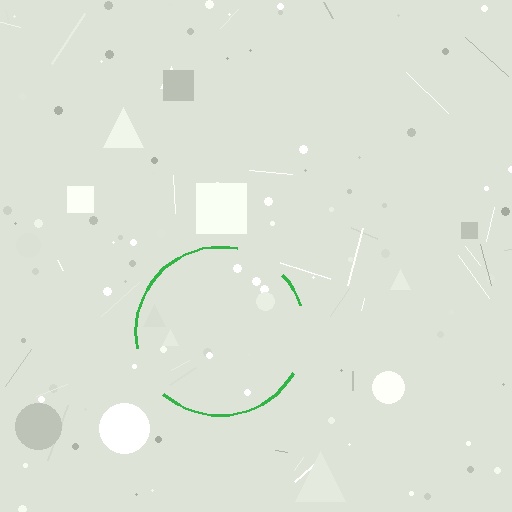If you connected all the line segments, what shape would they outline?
They would outline a circle.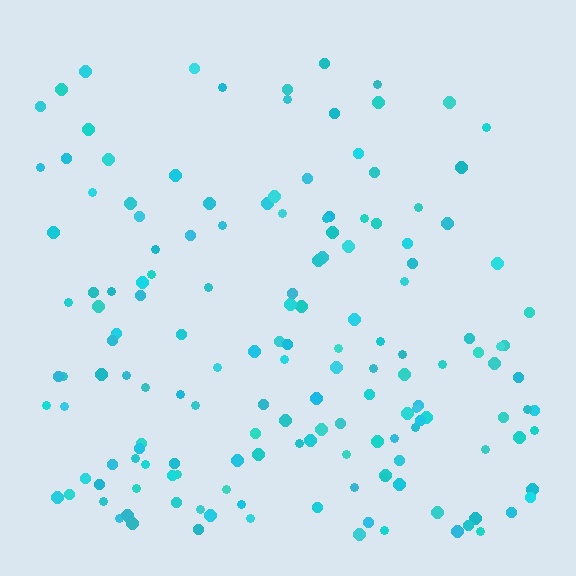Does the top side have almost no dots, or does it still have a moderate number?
Still a moderate number, just noticeably fewer than the bottom.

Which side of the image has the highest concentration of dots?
The bottom.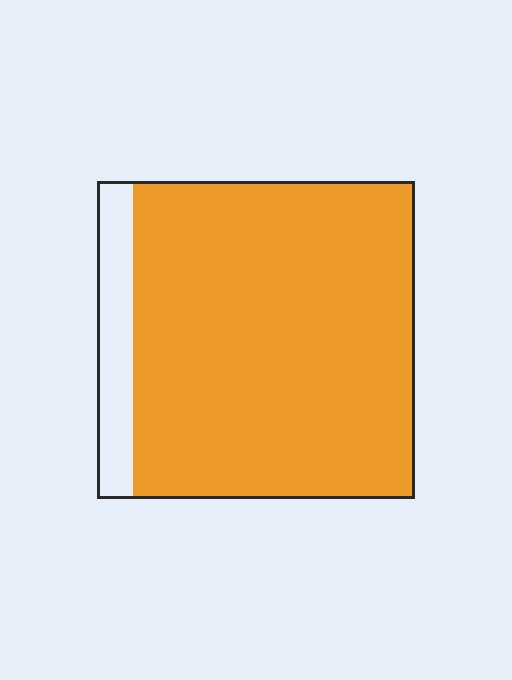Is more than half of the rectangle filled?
Yes.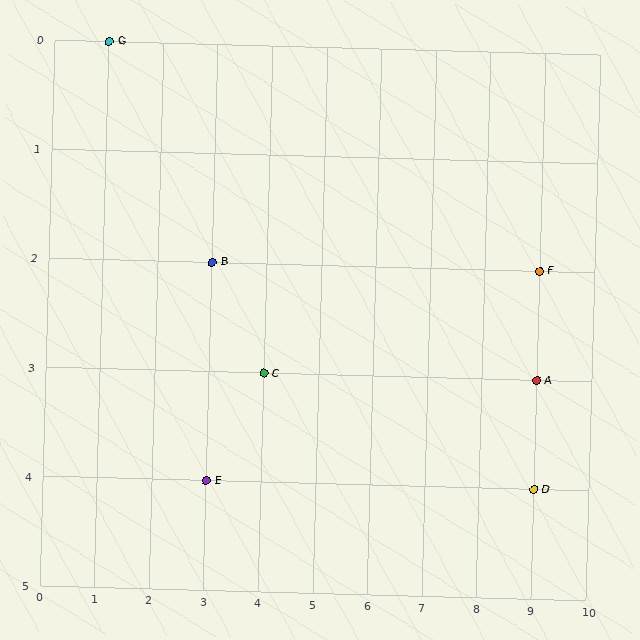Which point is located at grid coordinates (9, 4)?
Point D is at (9, 4).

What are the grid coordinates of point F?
Point F is at grid coordinates (9, 2).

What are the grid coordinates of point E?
Point E is at grid coordinates (3, 4).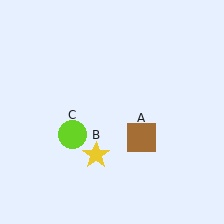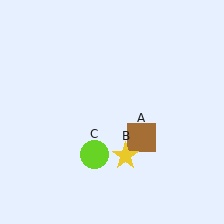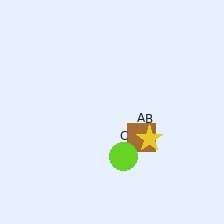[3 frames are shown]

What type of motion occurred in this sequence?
The yellow star (object B), lime circle (object C) rotated counterclockwise around the center of the scene.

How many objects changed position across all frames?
2 objects changed position: yellow star (object B), lime circle (object C).